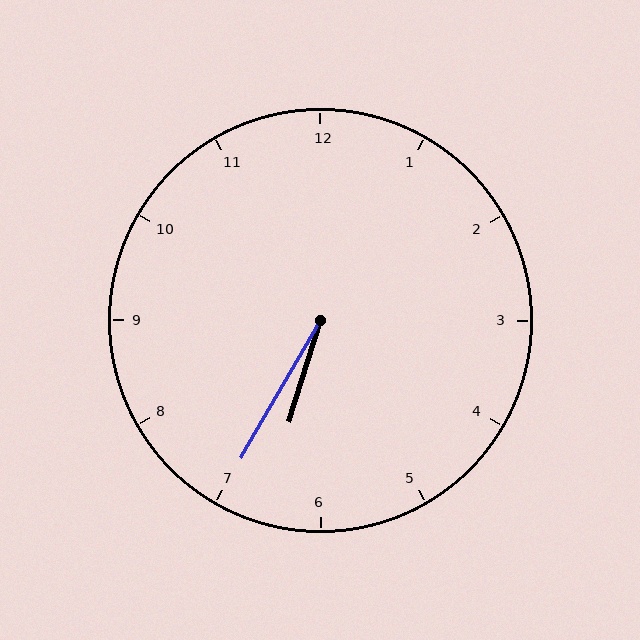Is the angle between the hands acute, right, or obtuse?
It is acute.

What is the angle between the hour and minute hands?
Approximately 12 degrees.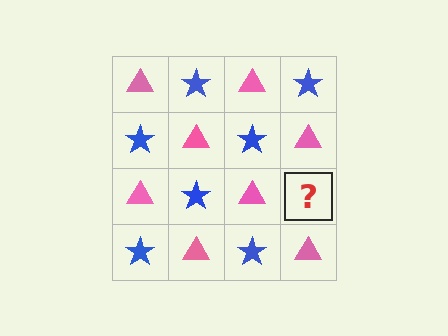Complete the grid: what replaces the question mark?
The question mark should be replaced with a blue star.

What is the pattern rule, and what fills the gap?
The rule is that it alternates pink triangle and blue star in a checkerboard pattern. The gap should be filled with a blue star.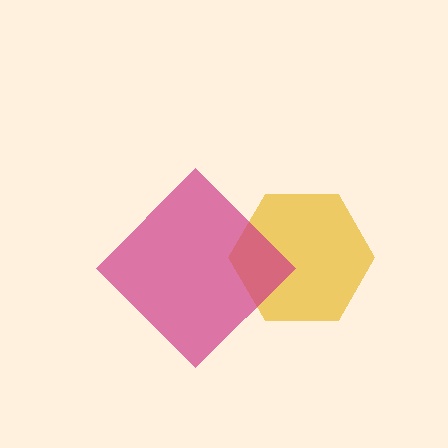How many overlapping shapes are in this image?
There are 2 overlapping shapes in the image.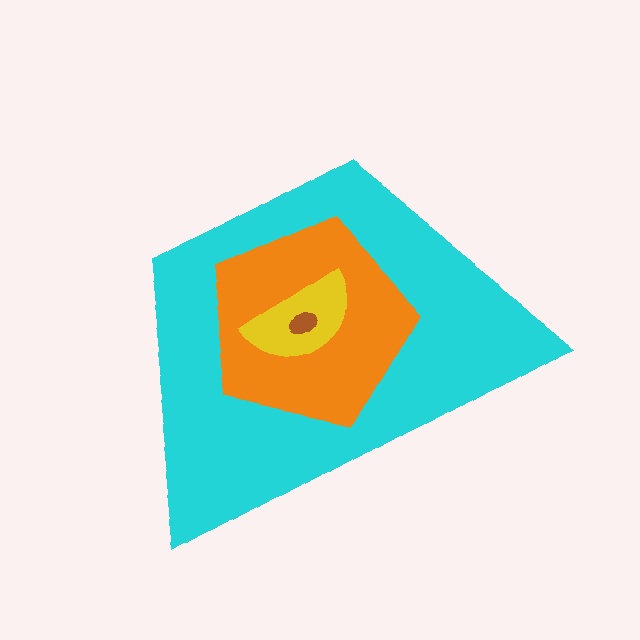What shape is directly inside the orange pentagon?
The yellow semicircle.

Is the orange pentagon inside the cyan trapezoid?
Yes.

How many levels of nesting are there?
4.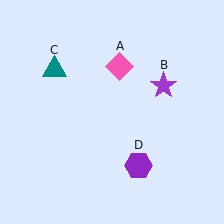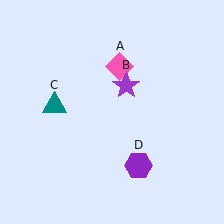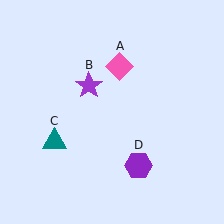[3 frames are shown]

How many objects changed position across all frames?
2 objects changed position: purple star (object B), teal triangle (object C).